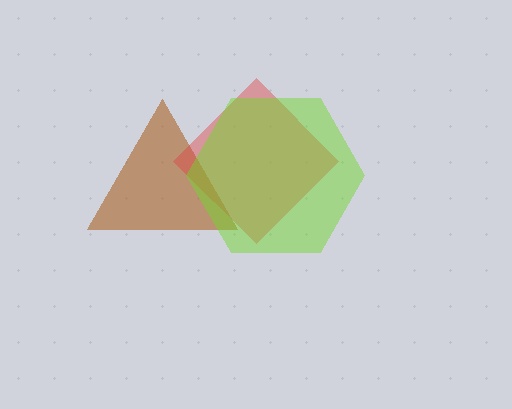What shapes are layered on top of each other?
The layered shapes are: a brown triangle, a red diamond, a lime hexagon.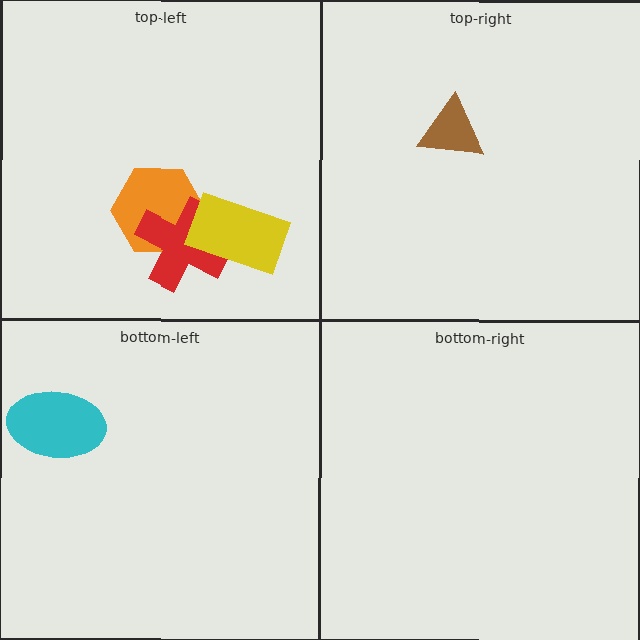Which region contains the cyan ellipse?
The bottom-left region.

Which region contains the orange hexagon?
The top-left region.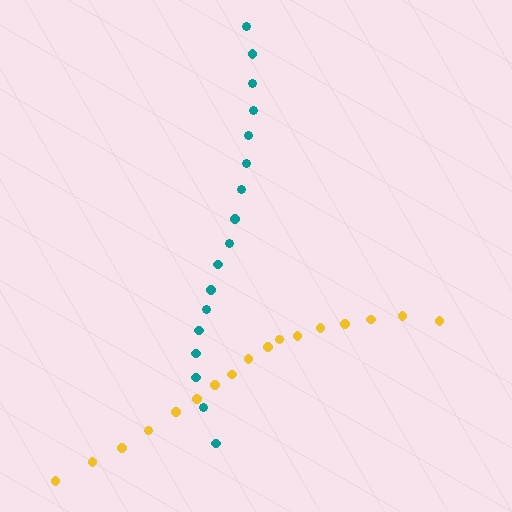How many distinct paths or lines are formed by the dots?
There are 2 distinct paths.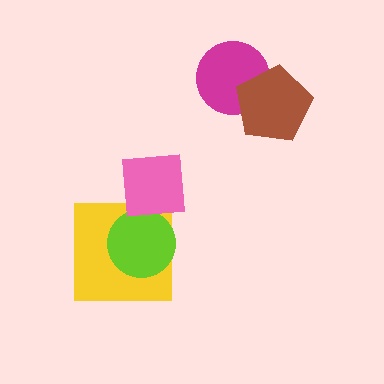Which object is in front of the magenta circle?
The brown pentagon is in front of the magenta circle.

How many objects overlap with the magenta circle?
1 object overlaps with the magenta circle.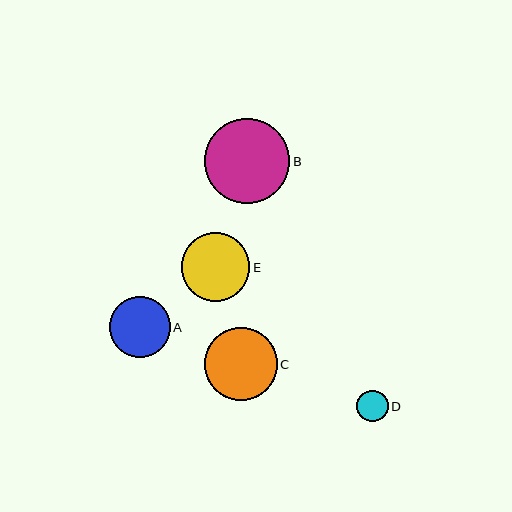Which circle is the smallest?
Circle D is the smallest with a size of approximately 31 pixels.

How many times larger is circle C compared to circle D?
Circle C is approximately 2.3 times the size of circle D.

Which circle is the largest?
Circle B is the largest with a size of approximately 85 pixels.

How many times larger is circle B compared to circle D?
Circle B is approximately 2.7 times the size of circle D.